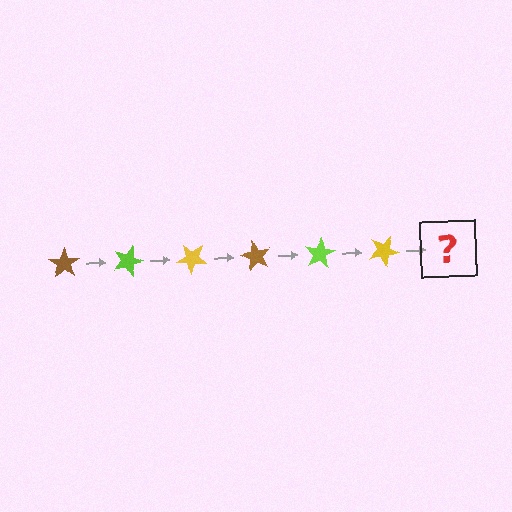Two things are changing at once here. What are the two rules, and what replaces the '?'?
The two rules are that it rotates 20 degrees each step and the color cycles through brown, lime, and yellow. The '?' should be a brown star, rotated 120 degrees from the start.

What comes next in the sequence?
The next element should be a brown star, rotated 120 degrees from the start.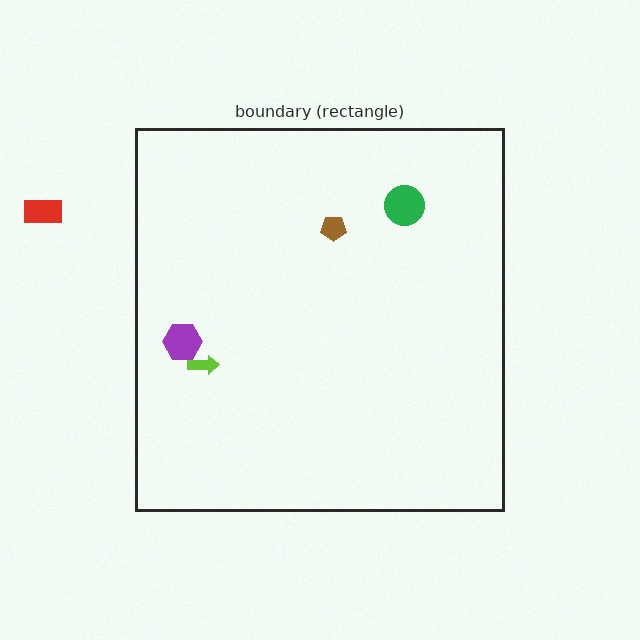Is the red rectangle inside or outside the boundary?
Outside.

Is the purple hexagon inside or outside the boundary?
Inside.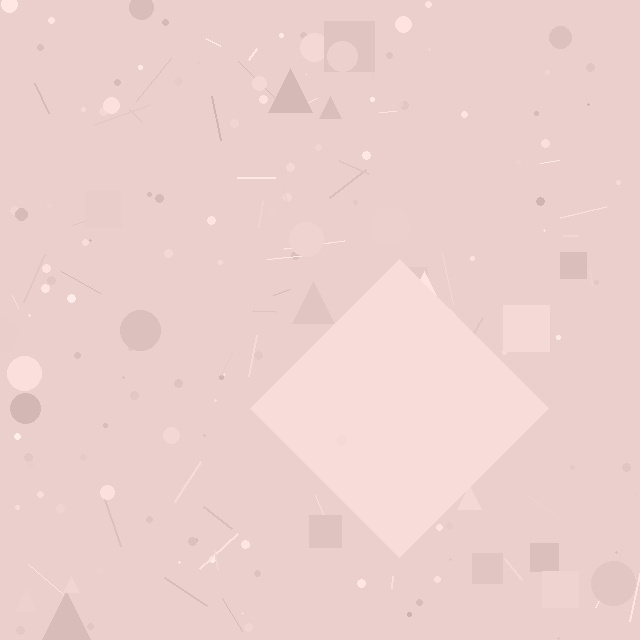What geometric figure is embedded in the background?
A diamond is embedded in the background.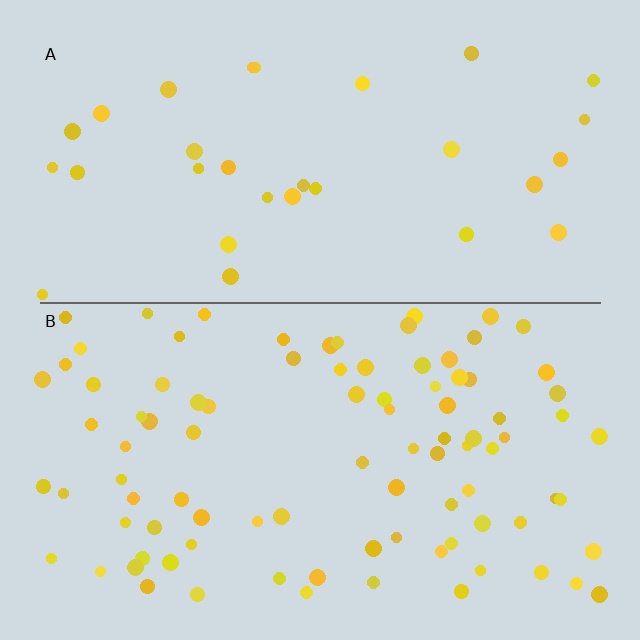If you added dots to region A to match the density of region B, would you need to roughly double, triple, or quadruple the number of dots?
Approximately triple.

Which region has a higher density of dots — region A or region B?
B (the bottom).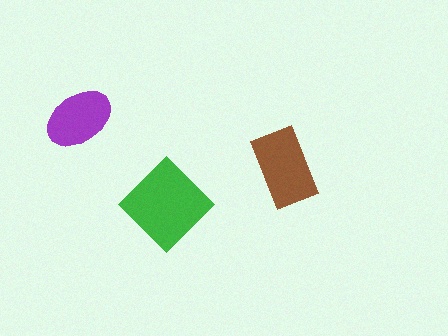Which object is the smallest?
The purple ellipse.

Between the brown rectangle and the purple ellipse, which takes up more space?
The brown rectangle.